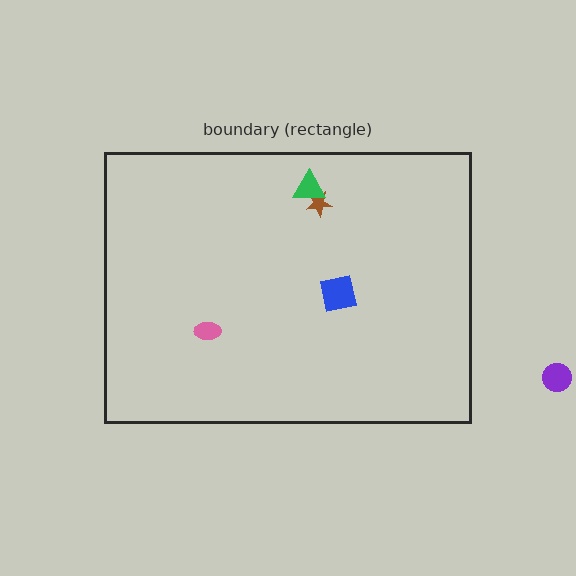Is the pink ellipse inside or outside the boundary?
Inside.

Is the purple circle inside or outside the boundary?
Outside.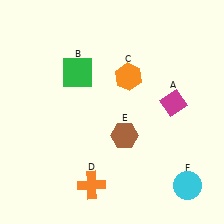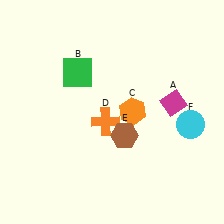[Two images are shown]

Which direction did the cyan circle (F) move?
The cyan circle (F) moved up.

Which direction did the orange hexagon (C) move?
The orange hexagon (C) moved down.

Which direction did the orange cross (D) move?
The orange cross (D) moved up.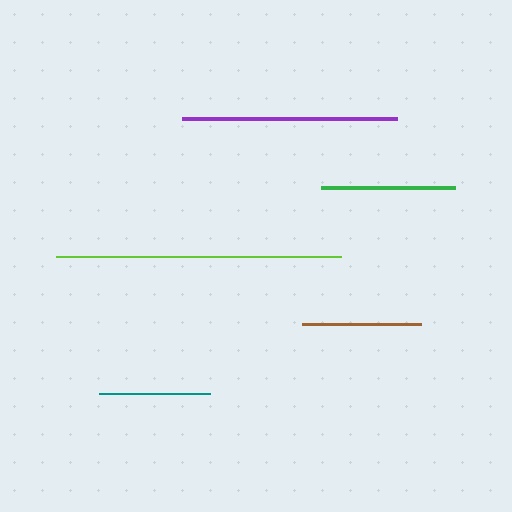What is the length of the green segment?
The green segment is approximately 134 pixels long.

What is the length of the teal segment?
The teal segment is approximately 112 pixels long.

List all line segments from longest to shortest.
From longest to shortest: lime, purple, green, brown, teal.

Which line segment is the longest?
The lime line is the longest at approximately 285 pixels.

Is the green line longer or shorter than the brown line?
The green line is longer than the brown line.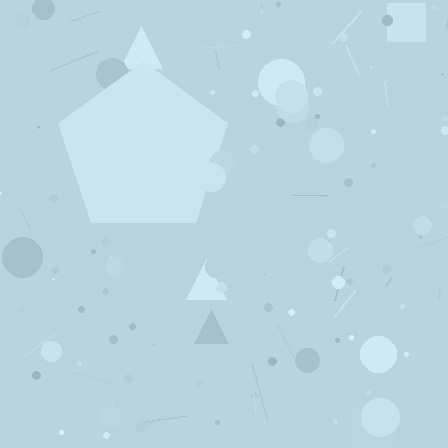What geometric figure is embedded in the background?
A pentagon is embedded in the background.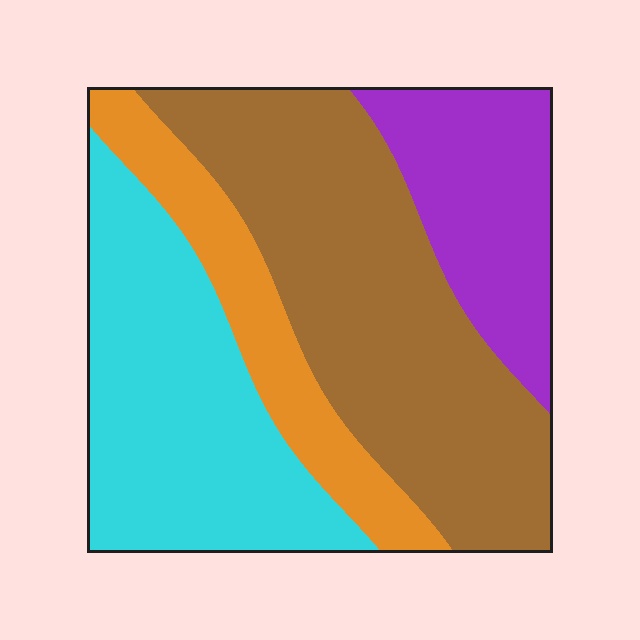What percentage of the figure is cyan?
Cyan covers about 30% of the figure.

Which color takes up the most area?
Brown, at roughly 40%.